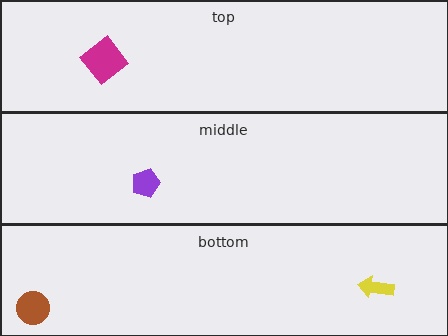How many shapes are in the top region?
1.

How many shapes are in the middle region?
1.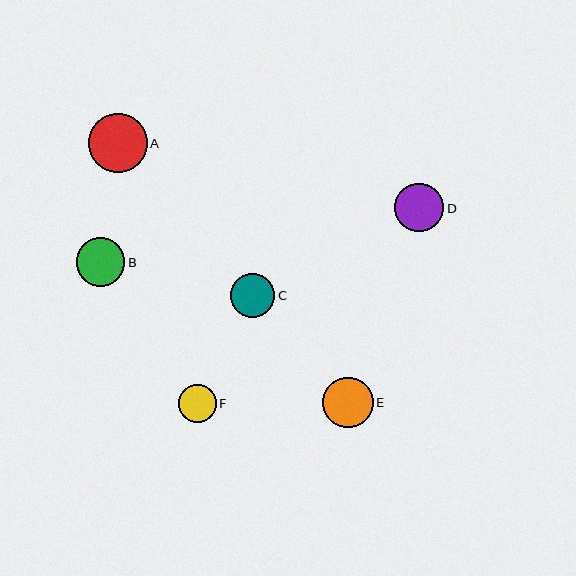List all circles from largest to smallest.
From largest to smallest: A, E, B, D, C, F.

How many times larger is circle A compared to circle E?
Circle A is approximately 1.2 times the size of circle E.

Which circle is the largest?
Circle A is the largest with a size of approximately 59 pixels.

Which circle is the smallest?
Circle F is the smallest with a size of approximately 38 pixels.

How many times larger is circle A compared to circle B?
Circle A is approximately 1.2 times the size of circle B.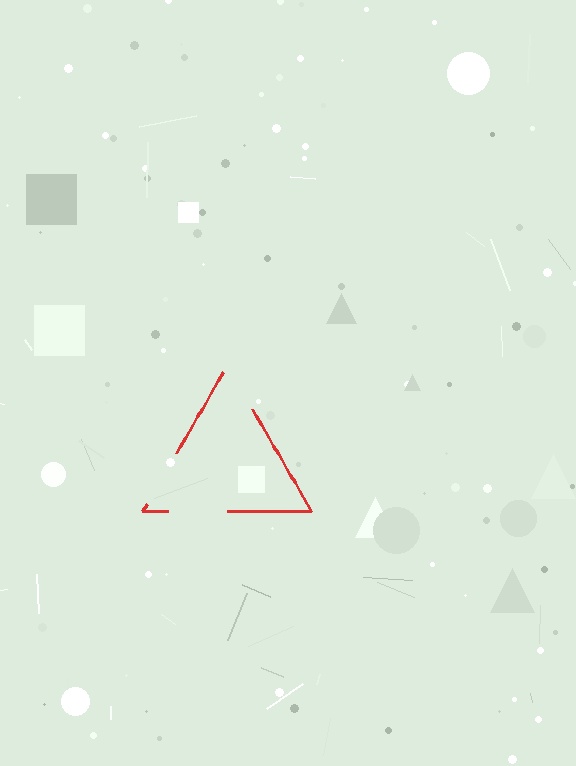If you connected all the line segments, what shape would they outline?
They would outline a triangle.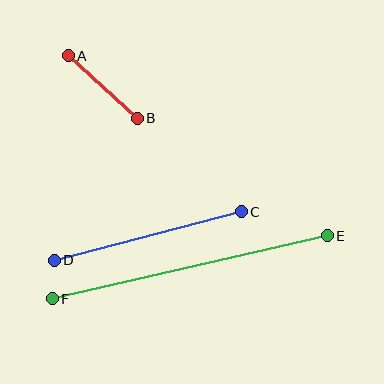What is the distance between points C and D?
The distance is approximately 193 pixels.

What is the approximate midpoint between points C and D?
The midpoint is at approximately (148, 236) pixels.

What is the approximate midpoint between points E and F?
The midpoint is at approximately (190, 267) pixels.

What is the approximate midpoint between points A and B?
The midpoint is at approximately (103, 87) pixels.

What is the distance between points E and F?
The distance is approximately 282 pixels.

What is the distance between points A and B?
The distance is approximately 93 pixels.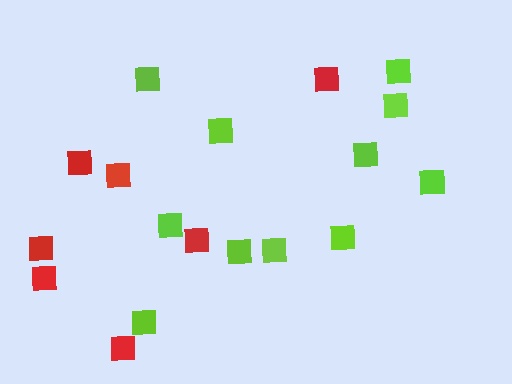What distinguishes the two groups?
There are 2 groups: one group of red squares (7) and one group of lime squares (11).